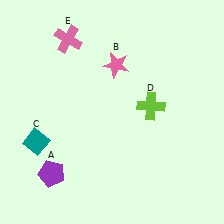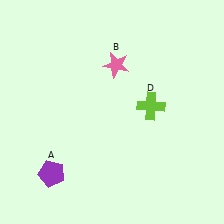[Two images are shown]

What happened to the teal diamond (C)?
The teal diamond (C) was removed in Image 2. It was in the bottom-left area of Image 1.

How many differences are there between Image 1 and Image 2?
There are 2 differences between the two images.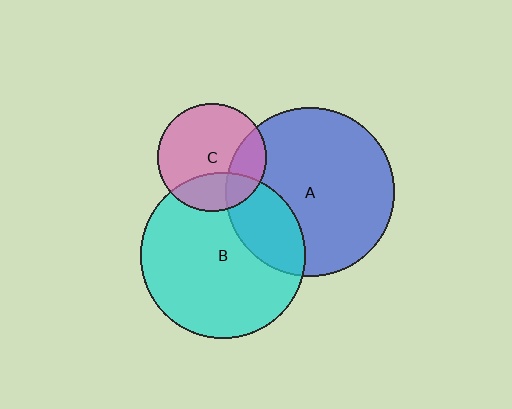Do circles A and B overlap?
Yes.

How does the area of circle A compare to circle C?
Approximately 2.4 times.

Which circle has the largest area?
Circle A (blue).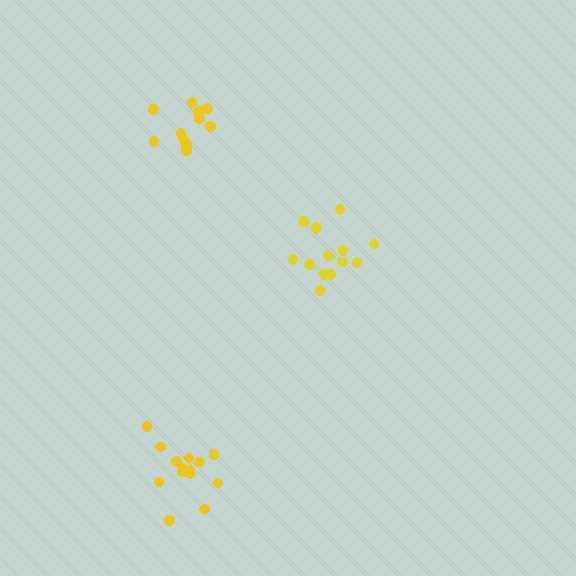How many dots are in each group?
Group 1: 14 dots, Group 2: 14 dots, Group 3: 12 dots (40 total).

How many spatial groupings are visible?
There are 3 spatial groupings.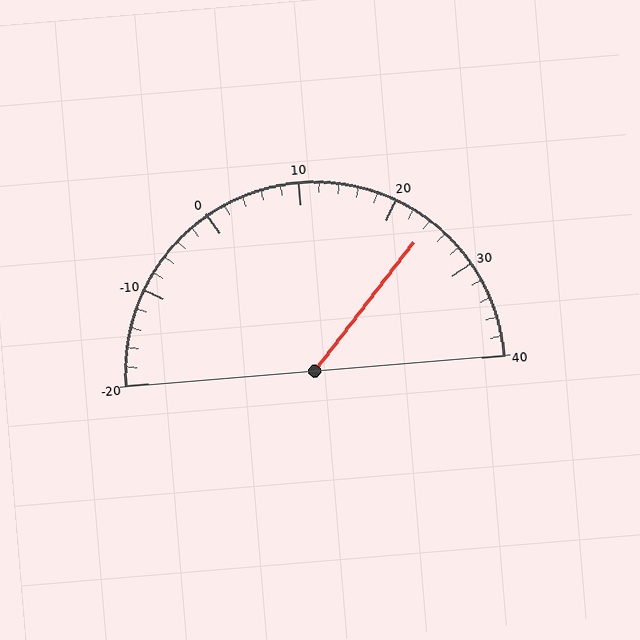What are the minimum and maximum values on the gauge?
The gauge ranges from -20 to 40.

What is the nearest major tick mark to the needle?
The nearest major tick mark is 20.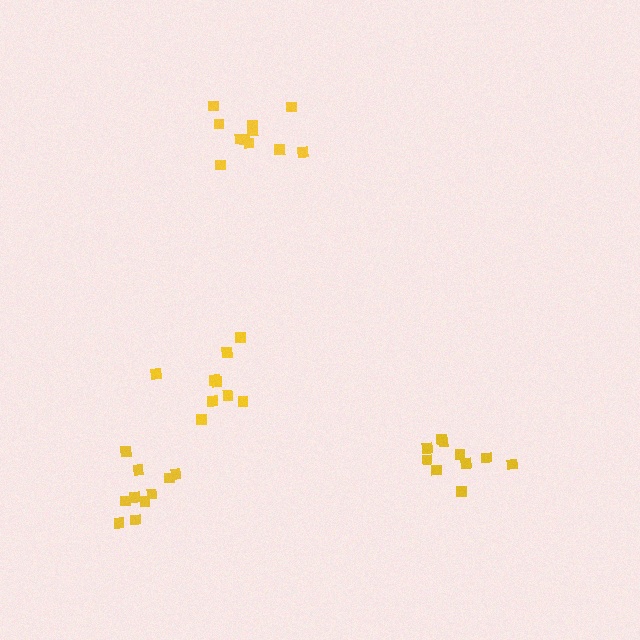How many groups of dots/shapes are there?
There are 4 groups.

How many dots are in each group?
Group 1: 11 dots, Group 2: 10 dots, Group 3: 10 dots, Group 4: 9 dots (40 total).